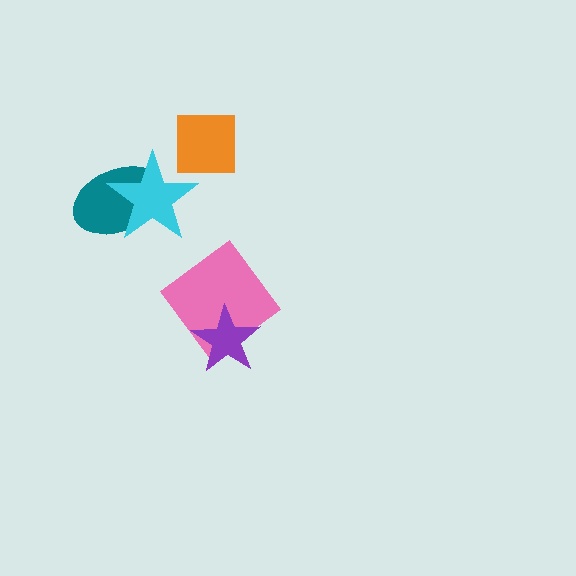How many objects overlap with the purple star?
1 object overlaps with the purple star.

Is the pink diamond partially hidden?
Yes, it is partially covered by another shape.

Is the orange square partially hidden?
No, no other shape covers it.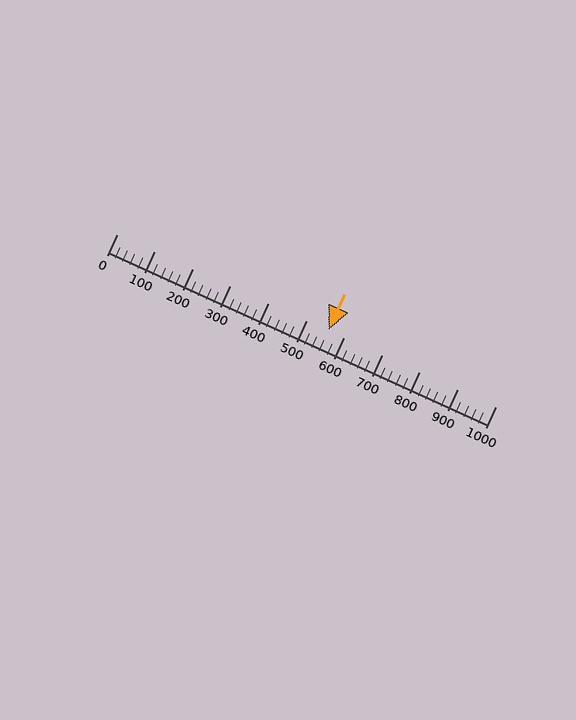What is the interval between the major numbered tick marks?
The major tick marks are spaced 100 units apart.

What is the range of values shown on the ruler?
The ruler shows values from 0 to 1000.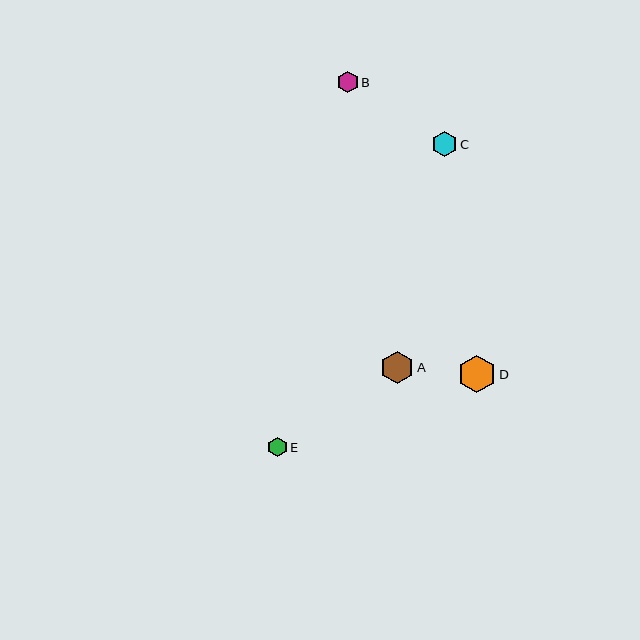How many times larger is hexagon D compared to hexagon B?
Hexagon D is approximately 1.8 times the size of hexagon B.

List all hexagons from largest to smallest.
From largest to smallest: D, A, C, B, E.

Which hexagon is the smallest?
Hexagon E is the smallest with a size of approximately 20 pixels.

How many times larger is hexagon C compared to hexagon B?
Hexagon C is approximately 1.2 times the size of hexagon B.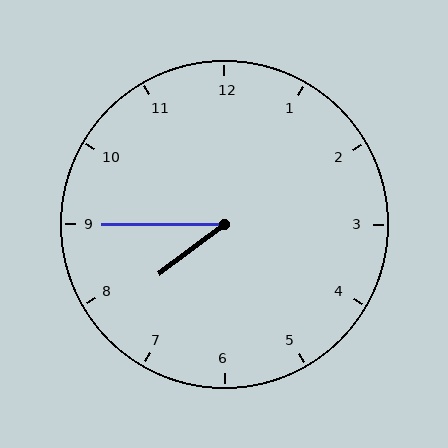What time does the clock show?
7:45.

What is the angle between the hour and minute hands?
Approximately 38 degrees.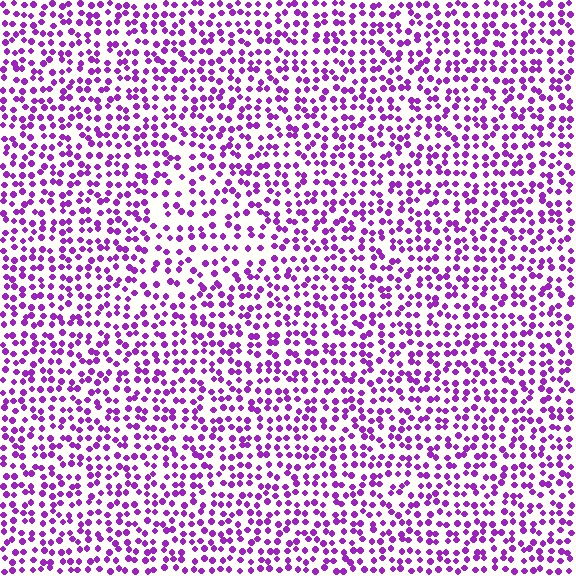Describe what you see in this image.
The image contains small purple elements arranged at two different densities. A triangle-shaped region is visible where the elements are less densely packed than the surrounding area.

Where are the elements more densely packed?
The elements are more densely packed outside the triangle boundary.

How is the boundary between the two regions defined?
The boundary is defined by a change in element density (approximately 1.5x ratio). All elements are the same color, size, and shape.